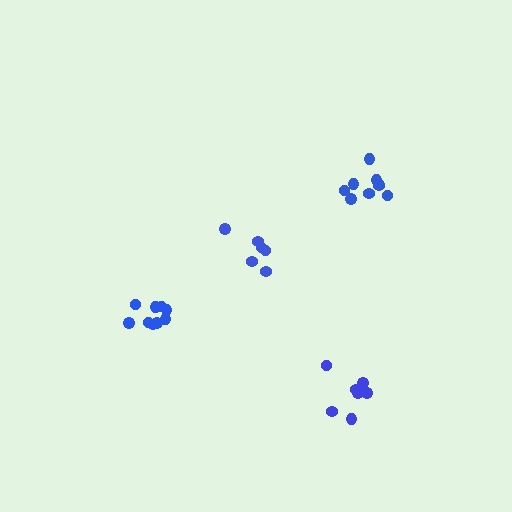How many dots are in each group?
Group 1: 6 dots, Group 2: 9 dots, Group 3: 9 dots, Group 4: 7 dots (31 total).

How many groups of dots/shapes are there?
There are 4 groups.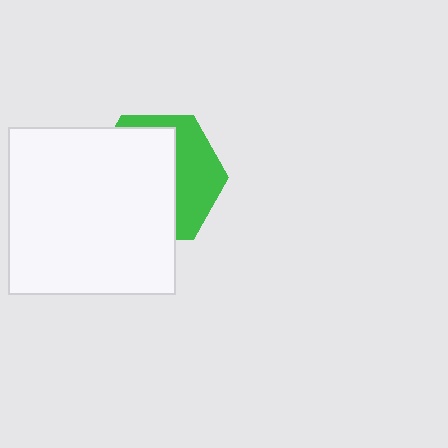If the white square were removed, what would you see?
You would see the complete green hexagon.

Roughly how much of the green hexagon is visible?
A small part of it is visible (roughly 38%).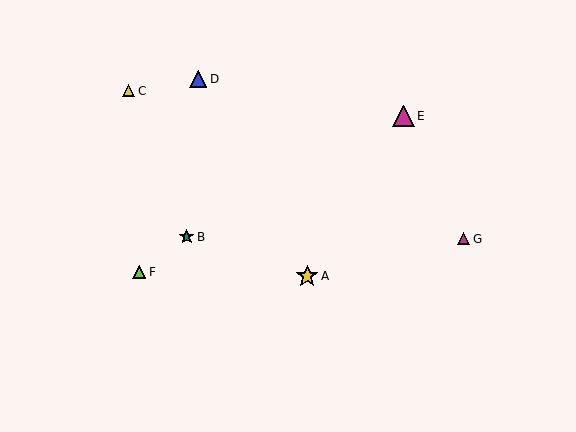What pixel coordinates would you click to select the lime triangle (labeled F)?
Click at (139, 272) to select the lime triangle F.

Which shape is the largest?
The yellow star (labeled A) is the largest.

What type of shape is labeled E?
Shape E is a magenta triangle.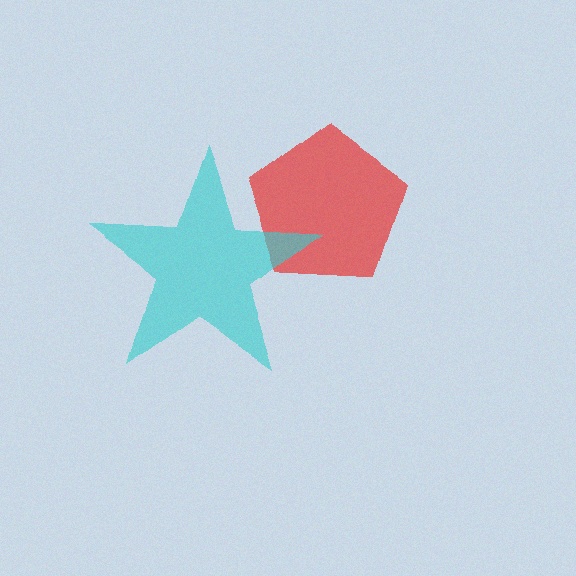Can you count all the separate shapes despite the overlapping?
Yes, there are 2 separate shapes.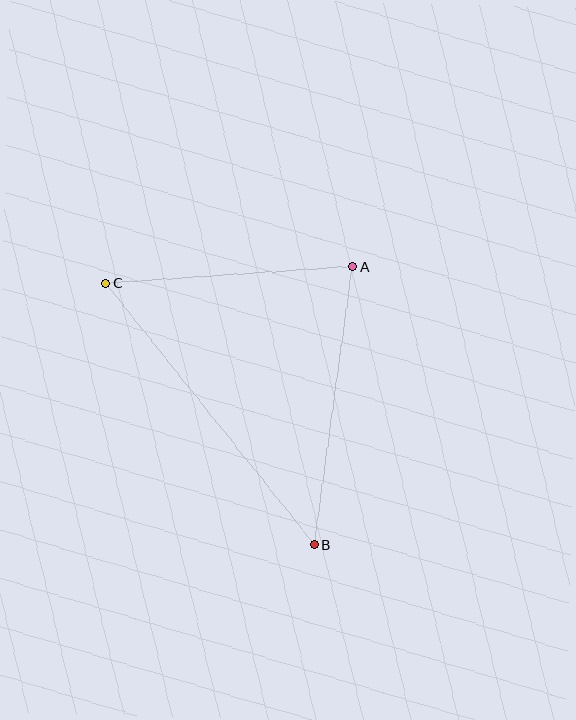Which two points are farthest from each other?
Points B and C are farthest from each other.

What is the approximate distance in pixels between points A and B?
The distance between A and B is approximately 281 pixels.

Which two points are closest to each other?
Points A and C are closest to each other.